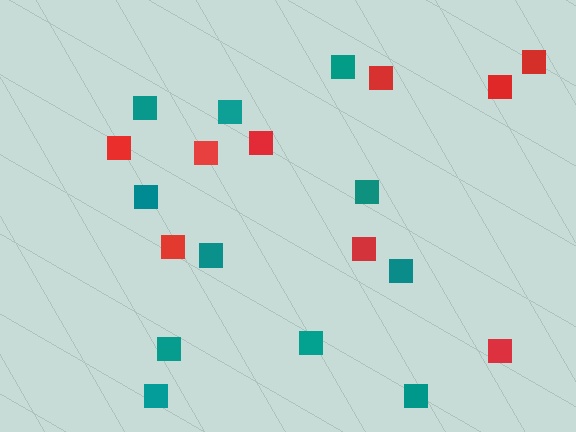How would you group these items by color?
There are 2 groups: one group of red squares (9) and one group of teal squares (11).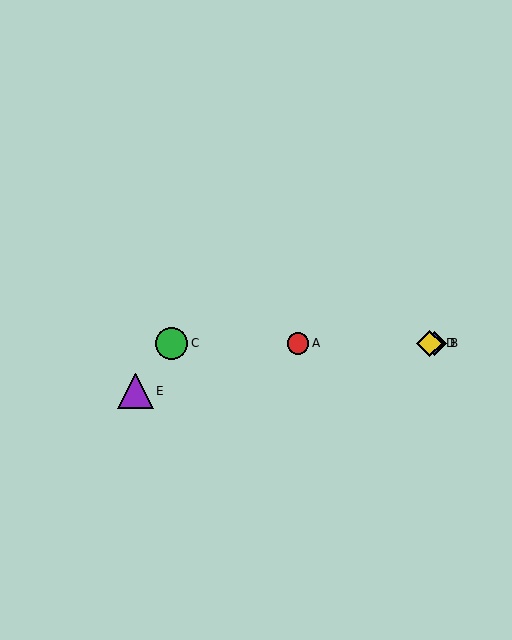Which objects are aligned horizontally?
Objects A, B, C, D are aligned horizontally.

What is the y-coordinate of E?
Object E is at y≈391.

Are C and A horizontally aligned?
Yes, both are at y≈343.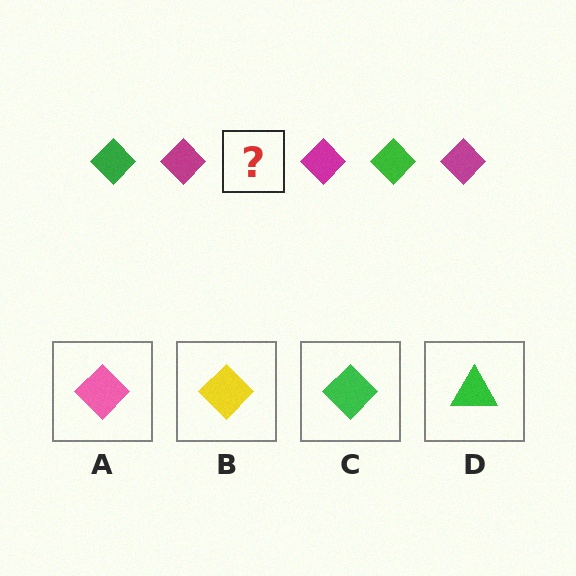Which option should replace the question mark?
Option C.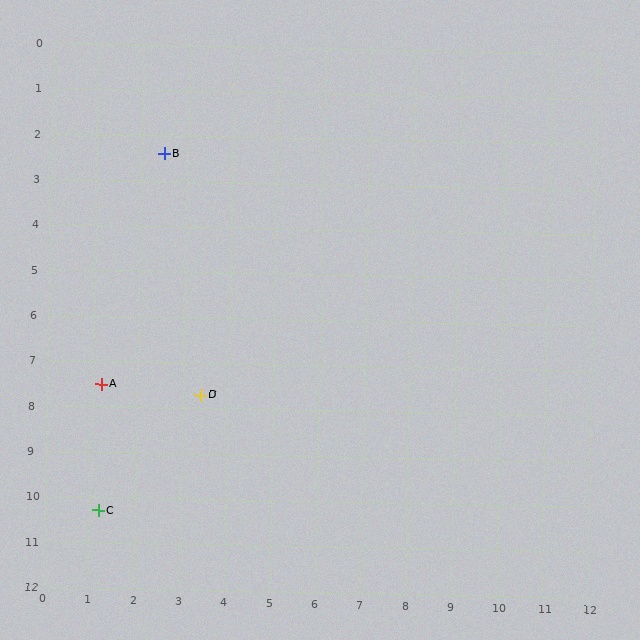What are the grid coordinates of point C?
Point C is at approximately (1.2, 10.3).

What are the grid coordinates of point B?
Point B is at approximately (2.5, 2.4).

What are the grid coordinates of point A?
Point A is at approximately (1.2, 7.5).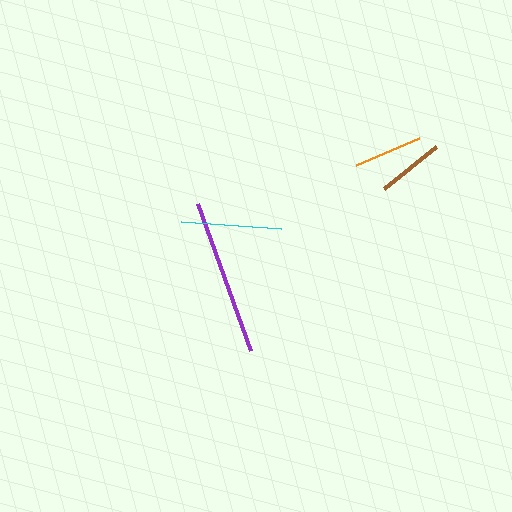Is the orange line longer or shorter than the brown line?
The orange line is longer than the brown line.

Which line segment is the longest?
The purple line is the longest at approximately 156 pixels.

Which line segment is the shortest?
The brown line is the shortest at approximately 66 pixels.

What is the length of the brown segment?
The brown segment is approximately 66 pixels long.